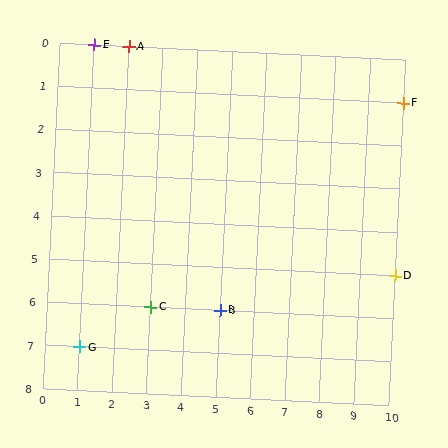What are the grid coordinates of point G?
Point G is at grid coordinates (1, 7).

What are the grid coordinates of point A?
Point A is at grid coordinates (2, 0).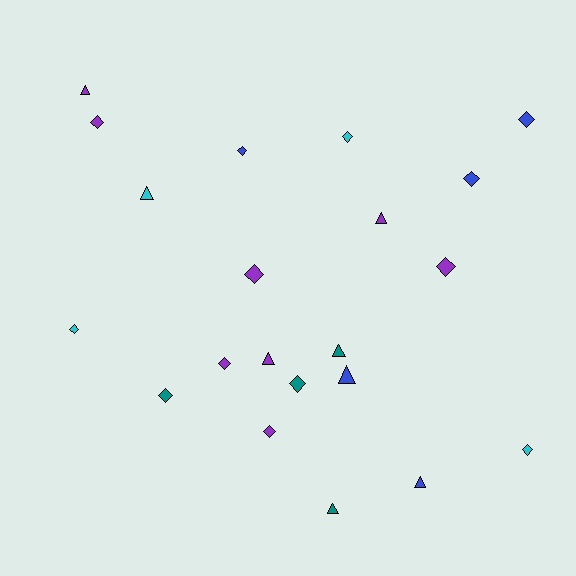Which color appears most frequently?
Purple, with 8 objects.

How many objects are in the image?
There are 21 objects.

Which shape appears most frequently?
Diamond, with 13 objects.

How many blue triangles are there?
There are 2 blue triangles.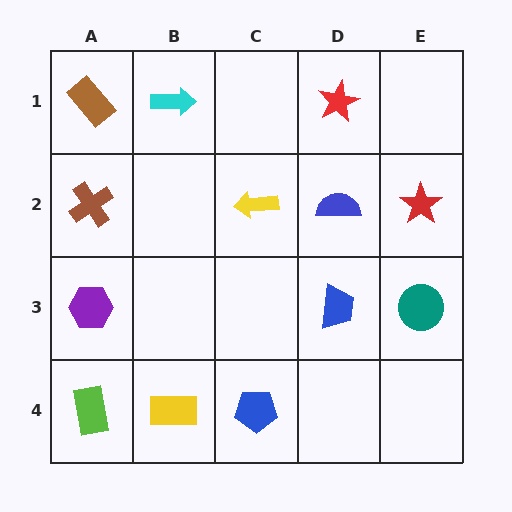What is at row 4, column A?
A lime rectangle.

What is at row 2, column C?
A yellow arrow.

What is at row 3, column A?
A purple hexagon.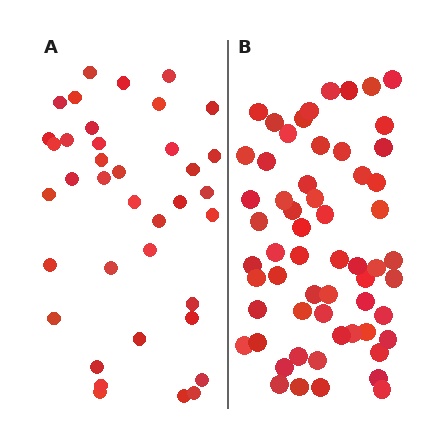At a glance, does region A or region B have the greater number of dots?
Region B (the right region) has more dots.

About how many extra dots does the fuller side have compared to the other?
Region B has approximately 20 more dots than region A.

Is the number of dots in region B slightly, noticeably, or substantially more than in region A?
Region B has substantially more. The ratio is roughly 1.6 to 1.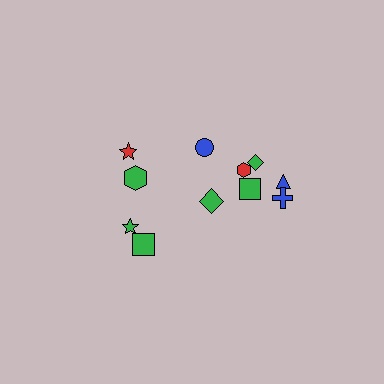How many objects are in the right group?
There are 7 objects.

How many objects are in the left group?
There are 4 objects.